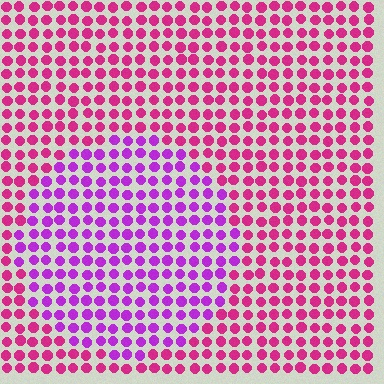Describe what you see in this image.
The image is filled with small magenta elements in a uniform arrangement. A circle-shaped region is visible where the elements are tinted to a slightly different hue, forming a subtle color boundary.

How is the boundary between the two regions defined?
The boundary is defined purely by a slight shift in hue (about 37 degrees). Spacing, size, and orientation are identical on both sides.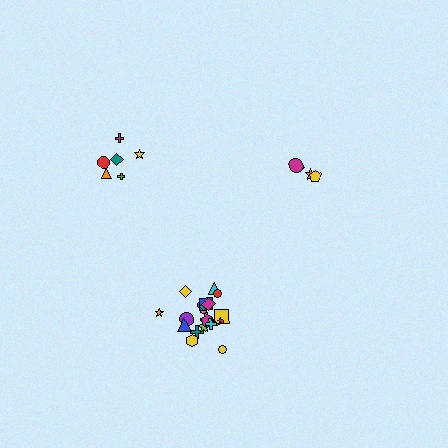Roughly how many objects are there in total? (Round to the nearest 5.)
Roughly 30 objects in total.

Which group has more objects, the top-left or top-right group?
The top-left group.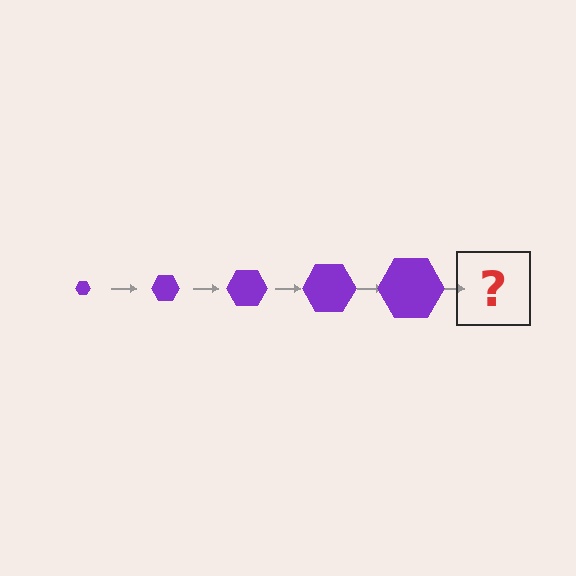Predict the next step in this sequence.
The next step is a purple hexagon, larger than the previous one.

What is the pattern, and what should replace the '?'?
The pattern is that the hexagon gets progressively larger each step. The '?' should be a purple hexagon, larger than the previous one.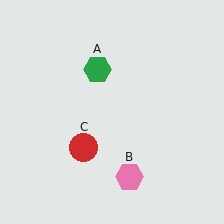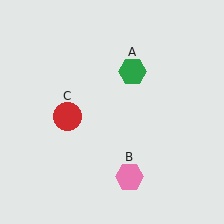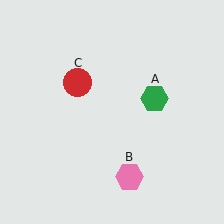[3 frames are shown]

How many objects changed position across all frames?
2 objects changed position: green hexagon (object A), red circle (object C).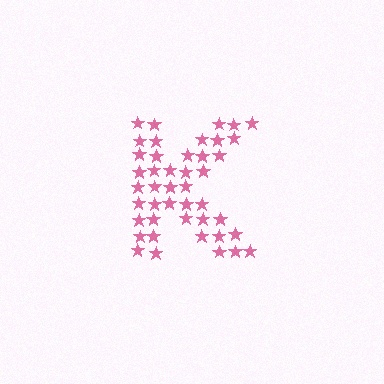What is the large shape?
The large shape is the letter K.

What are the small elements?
The small elements are stars.